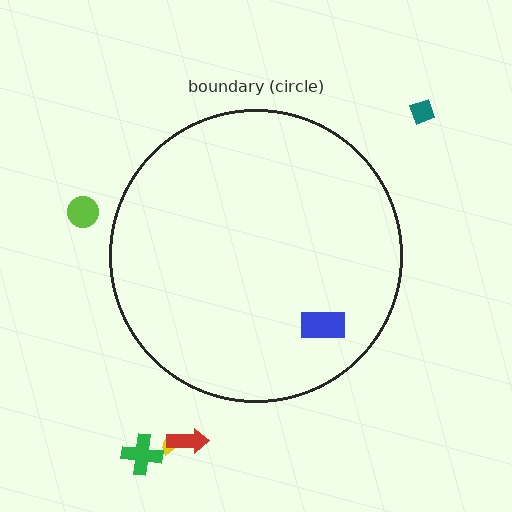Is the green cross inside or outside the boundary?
Outside.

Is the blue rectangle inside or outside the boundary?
Inside.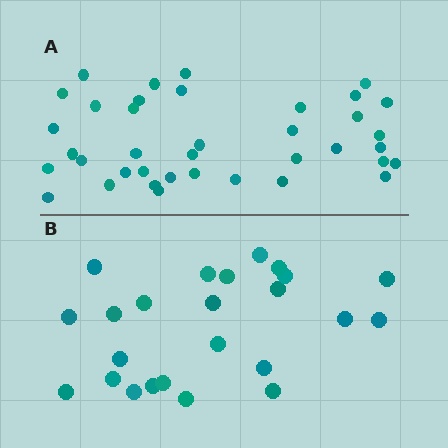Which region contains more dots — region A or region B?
Region A (the top region) has more dots.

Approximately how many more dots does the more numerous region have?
Region A has approximately 15 more dots than region B.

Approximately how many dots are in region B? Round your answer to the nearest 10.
About 20 dots. (The exact count is 24, which rounds to 20.)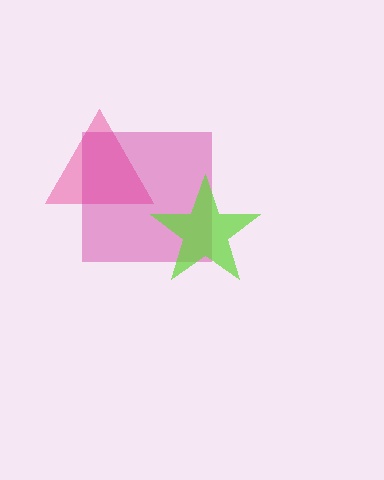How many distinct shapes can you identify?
There are 3 distinct shapes: a pink triangle, a magenta square, a lime star.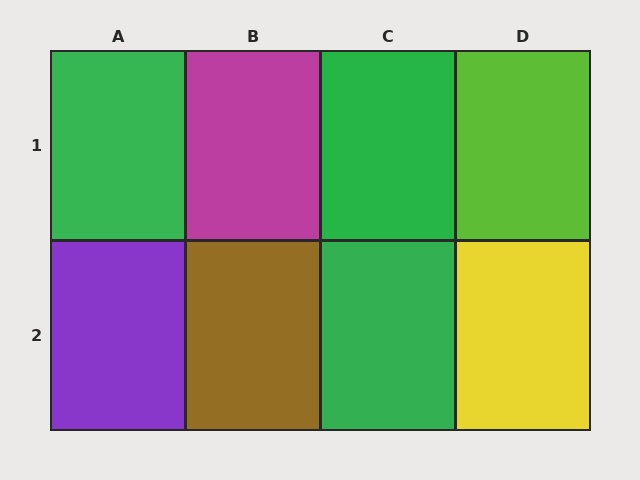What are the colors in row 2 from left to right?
Purple, brown, green, yellow.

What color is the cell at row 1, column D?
Lime.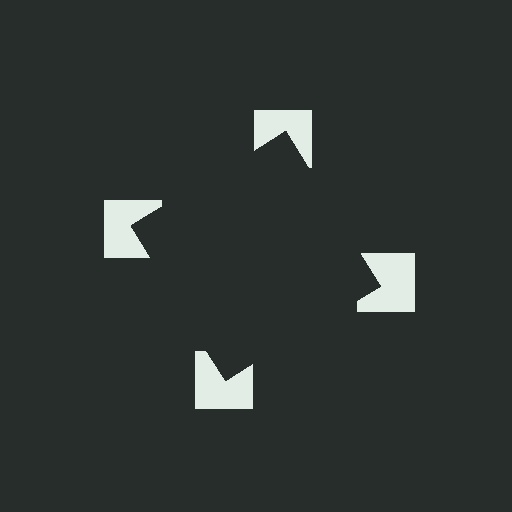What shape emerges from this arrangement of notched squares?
An illusory square — its edges are inferred from the aligned wedge cuts in the notched squares, not physically drawn.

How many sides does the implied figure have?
4 sides.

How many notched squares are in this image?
There are 4 — one at each vertex of the illusory square.